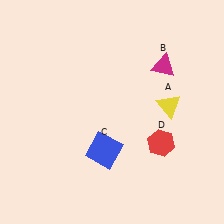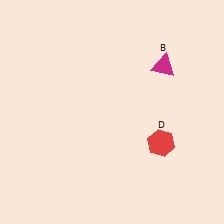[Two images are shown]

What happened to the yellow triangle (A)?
The yellow triangle (A) was removed in Image 2. It was in the top-right area of Image 1.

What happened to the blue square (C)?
The blue square (C) was removed in Image 2. It was in the bottom-left area of Image 1.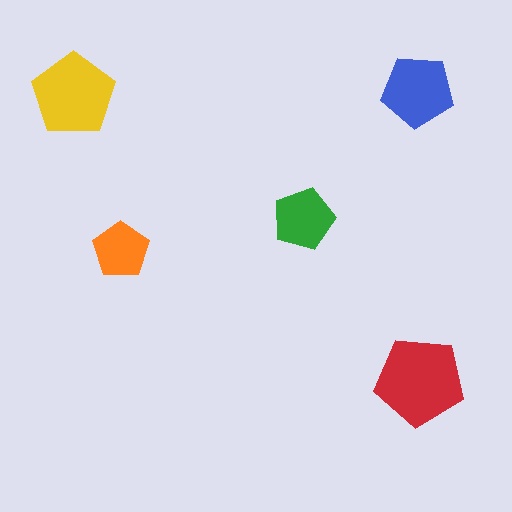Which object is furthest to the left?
The yellow pentagon is leftmost.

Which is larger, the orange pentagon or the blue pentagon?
The blue one.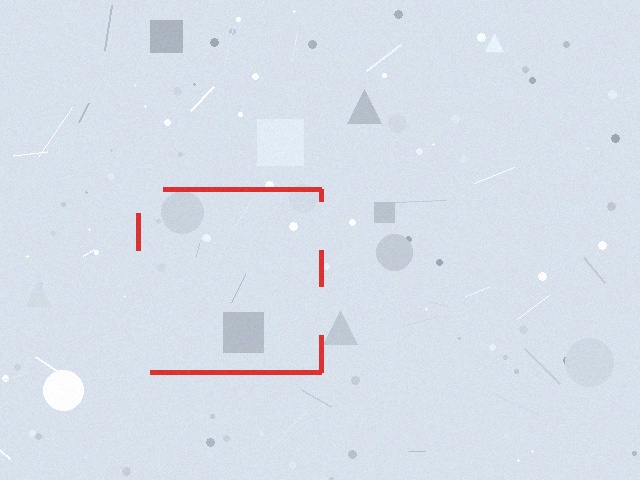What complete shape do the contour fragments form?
The contour fragments form a square.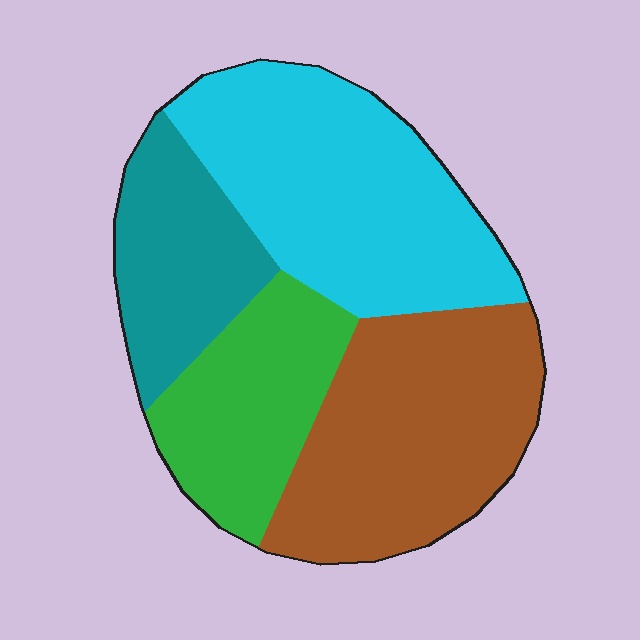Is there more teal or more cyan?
Cyan.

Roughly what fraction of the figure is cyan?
Cyan takes up between a sixth and a third of the figure.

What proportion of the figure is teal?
Teal takes up about one sixth (1/6) of the figure.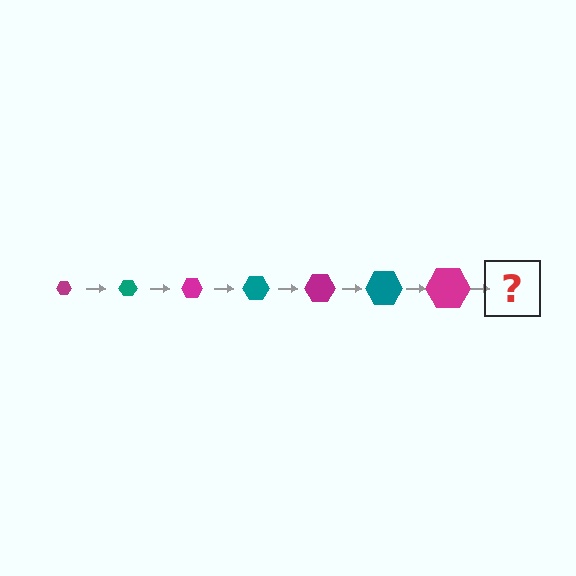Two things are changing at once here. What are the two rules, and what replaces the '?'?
The two rules are that the hexagon grows larger each step and the color cycles through magenta and teal. The '?' should be a teal hexagon, larger than the previous one.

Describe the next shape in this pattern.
It should be a teal hexagon, larger than the previous one.